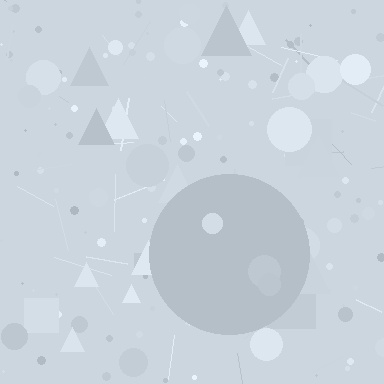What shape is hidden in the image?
A circle is hidden in the image.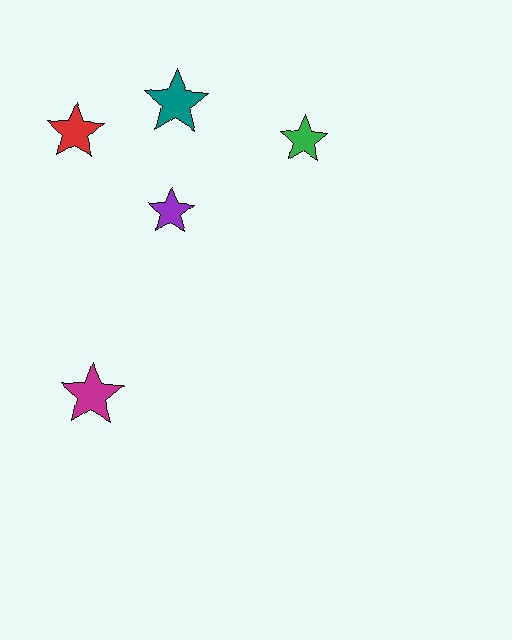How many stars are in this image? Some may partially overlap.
There are 5 stars.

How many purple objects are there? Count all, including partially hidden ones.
There is 1 purple object.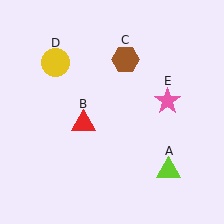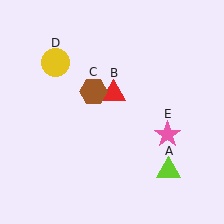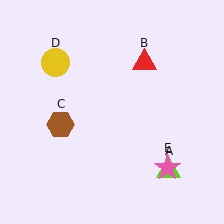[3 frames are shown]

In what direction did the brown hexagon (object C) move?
The brown hexagon (object C) moved down and to the left.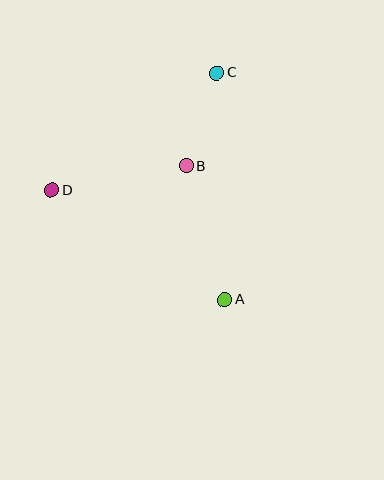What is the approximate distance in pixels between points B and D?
The distance between B and D is approximately 136 pixels.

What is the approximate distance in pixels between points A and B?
The distance between A and B is approximately 139 pixels.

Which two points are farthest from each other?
Points A and C are farthest from each other.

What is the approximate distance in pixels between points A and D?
The distance between A and D is approximately 204 pixels.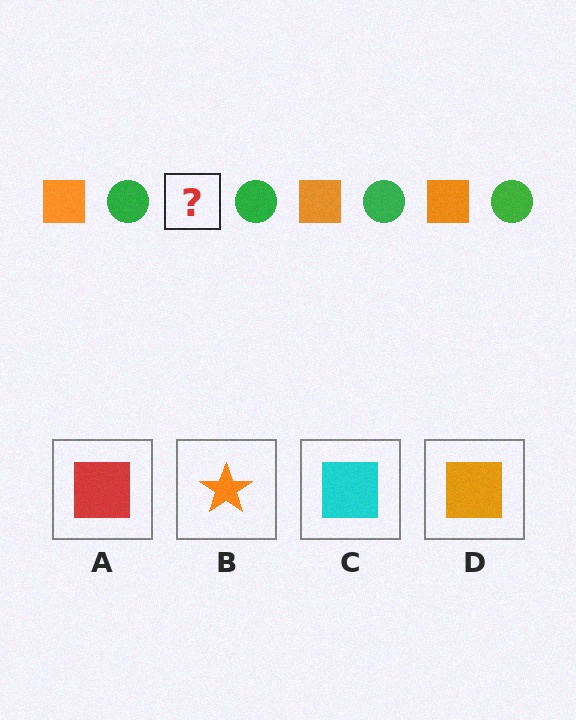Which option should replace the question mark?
Option D.